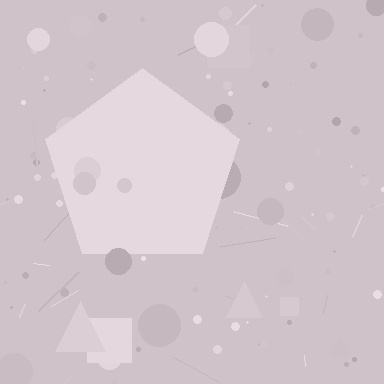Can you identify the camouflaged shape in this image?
The camouflaged shape is a pentagon.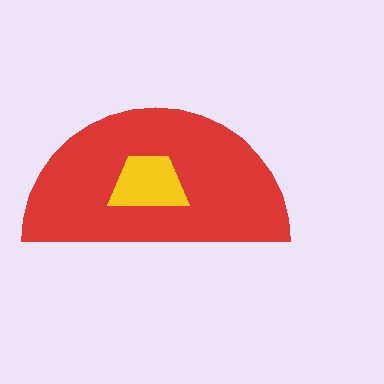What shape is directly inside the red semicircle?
The yellow trapezoid.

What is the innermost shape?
The yellow trapezoid.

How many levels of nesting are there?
2.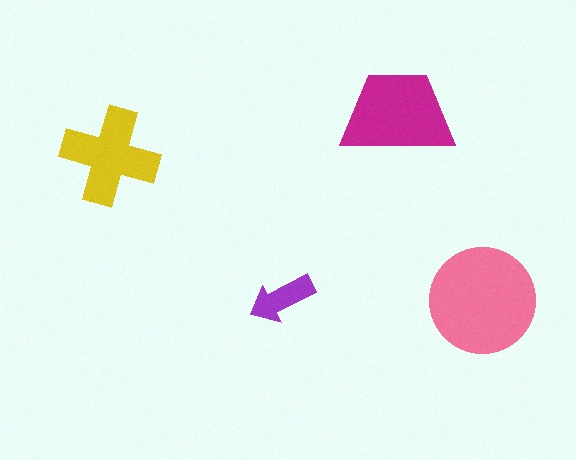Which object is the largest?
The pink circle.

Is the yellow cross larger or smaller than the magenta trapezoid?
Smaller.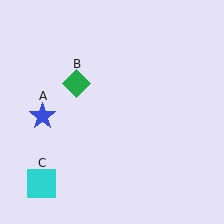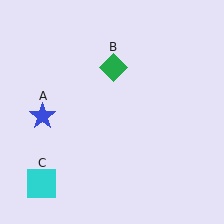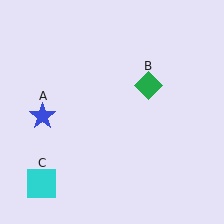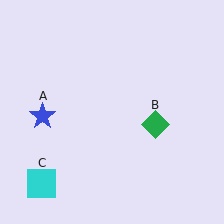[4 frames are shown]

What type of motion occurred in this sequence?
The green diamond (object B) rotated clockwise around the center of the scene.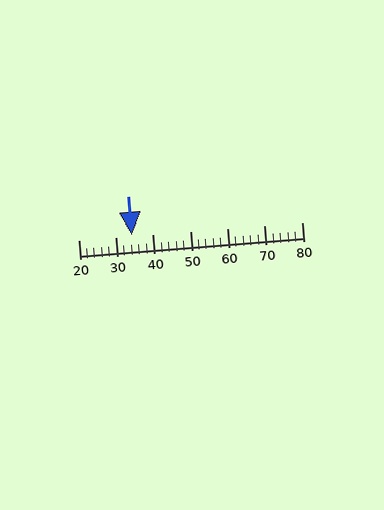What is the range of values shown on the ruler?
The ruler shows values from 20 to 80.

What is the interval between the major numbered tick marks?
The major tick marks are spaced 10 units apart.